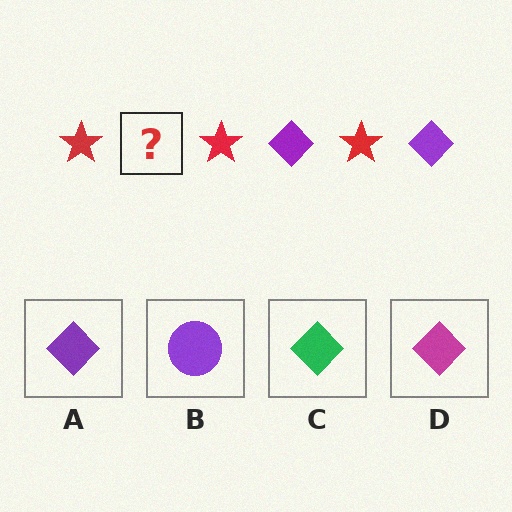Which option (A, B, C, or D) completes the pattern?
A.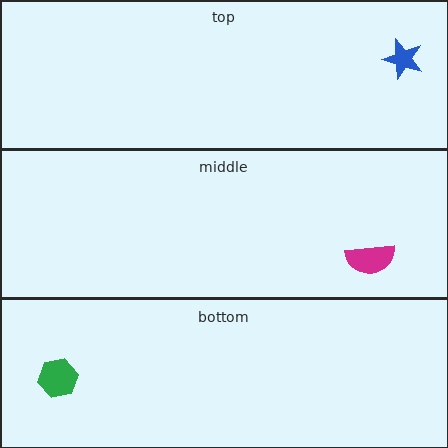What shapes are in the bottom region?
The green hexagon.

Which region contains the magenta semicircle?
The middle region.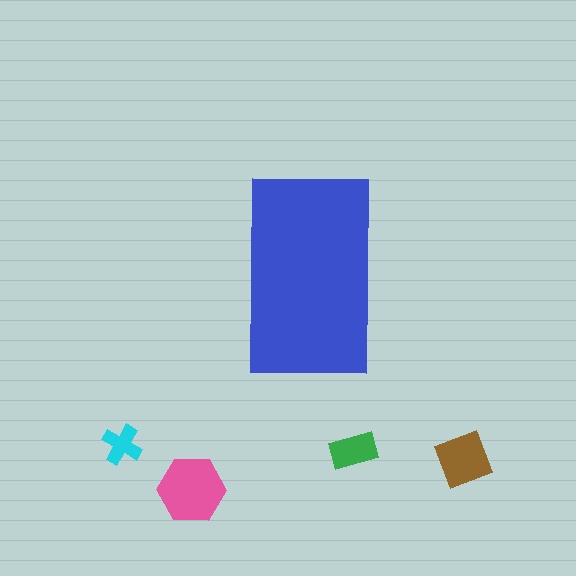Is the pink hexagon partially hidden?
No, the pink hexagon is fully visible.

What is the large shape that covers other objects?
A blue rectangle.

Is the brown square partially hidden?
No, the brown square is fully visible.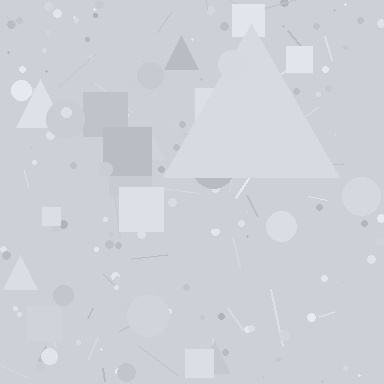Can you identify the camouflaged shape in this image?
The camouflaged shape is a triangle.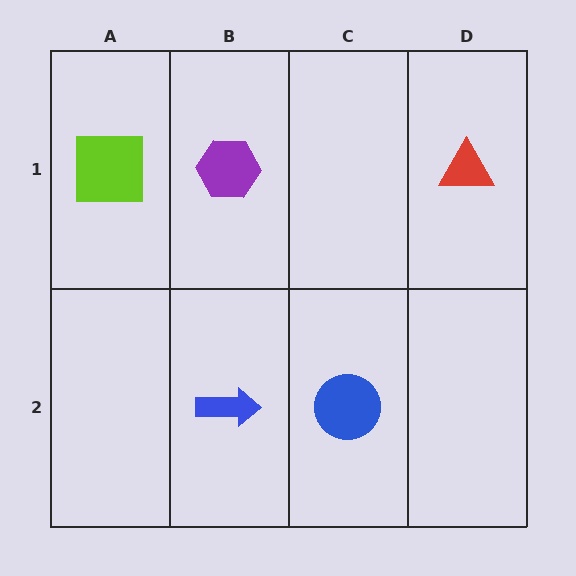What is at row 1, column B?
A purple hexagon.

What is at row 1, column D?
A red triangle.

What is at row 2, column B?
A blue arrow.